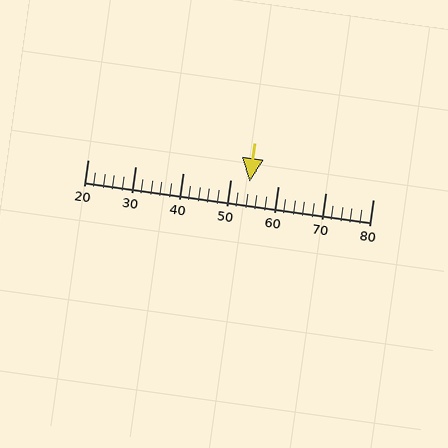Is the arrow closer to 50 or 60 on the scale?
The arrow is closer to 50.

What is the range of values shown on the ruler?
The ruler shows values from 20 to 80.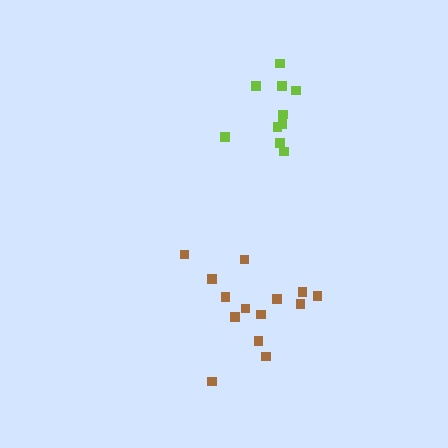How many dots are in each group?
Group 1: 14 dots, Group 2: 10 dots (24 total).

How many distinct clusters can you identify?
There are 2 distinct clusters.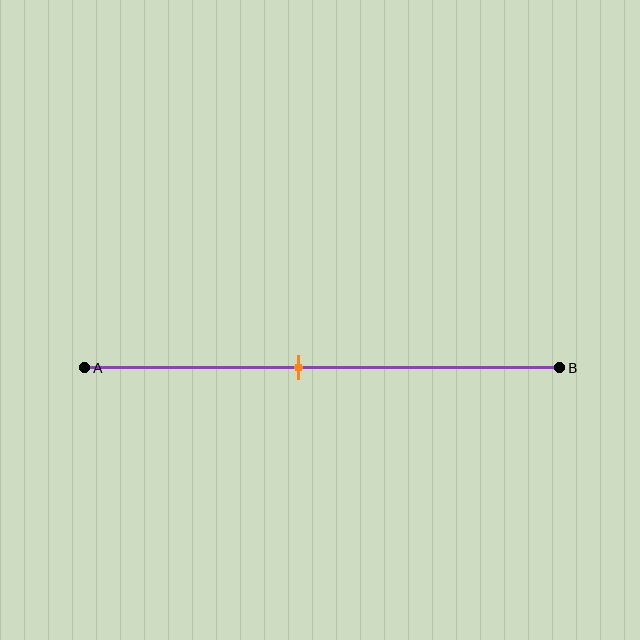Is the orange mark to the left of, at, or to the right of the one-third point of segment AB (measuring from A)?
The orange mark is to the right of the one-third point of segment AB.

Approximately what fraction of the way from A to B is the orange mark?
The orange mark is approximately 45% of the way from A to B.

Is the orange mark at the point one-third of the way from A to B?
No, the mark is at about 45% from A, not at the 33% one-third point.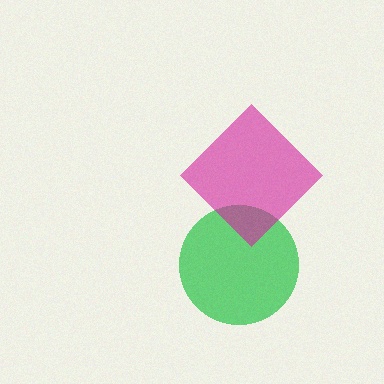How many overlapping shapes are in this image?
There are 2 overlapping shapes in the image.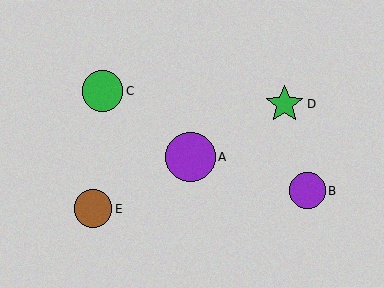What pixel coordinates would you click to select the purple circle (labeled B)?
Click at (307, 190) to select the purple circle B.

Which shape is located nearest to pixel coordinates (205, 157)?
The purple circle (labeled A) at (190, 157) is nearest to that location.